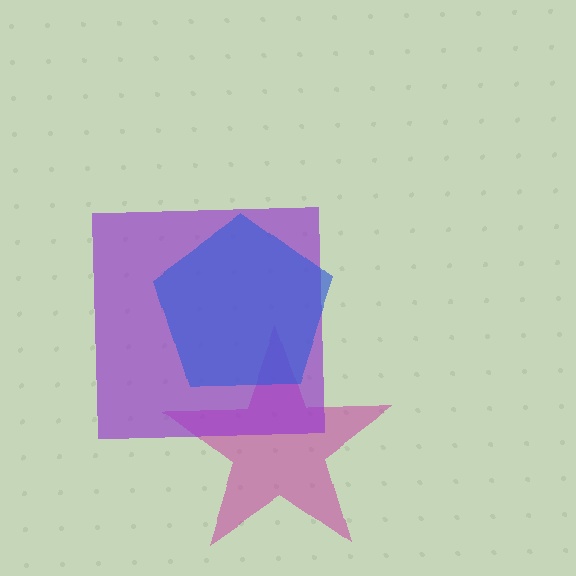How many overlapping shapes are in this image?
There are 3 overlapping shapes in the image.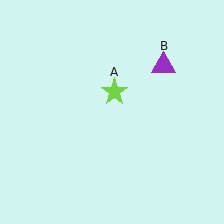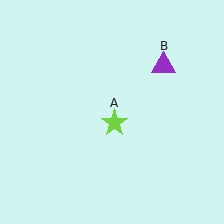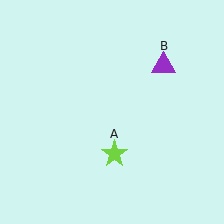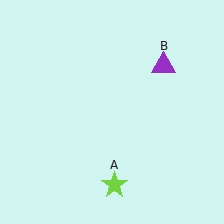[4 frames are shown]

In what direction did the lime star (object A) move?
The lime star (object A) moved down.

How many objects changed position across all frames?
1 object changed position: lime star (object A).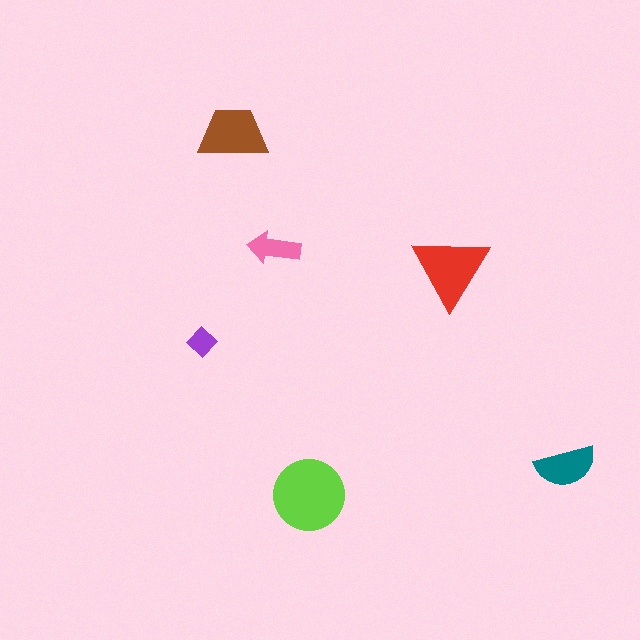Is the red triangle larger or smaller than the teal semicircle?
Larger.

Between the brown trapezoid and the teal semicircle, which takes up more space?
The brown trapezoid.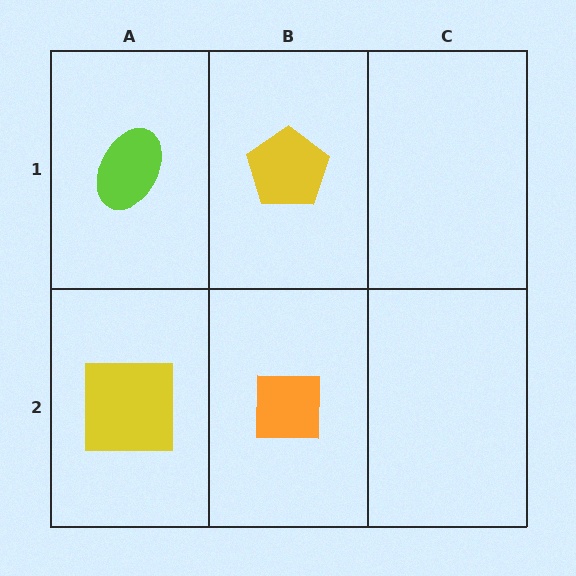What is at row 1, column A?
A lime ellipse.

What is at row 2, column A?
A yellow square.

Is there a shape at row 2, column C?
No, that cell is empty.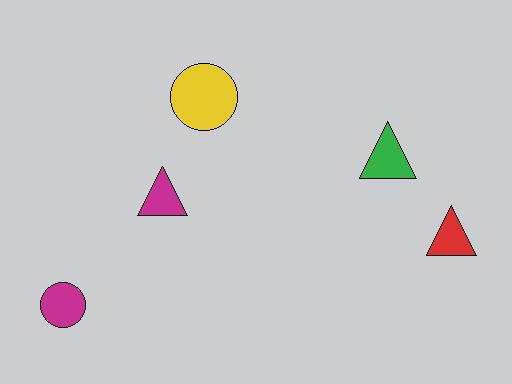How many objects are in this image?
There are 5 objects.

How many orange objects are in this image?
There are no orange objects.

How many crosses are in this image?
There are no crosses.